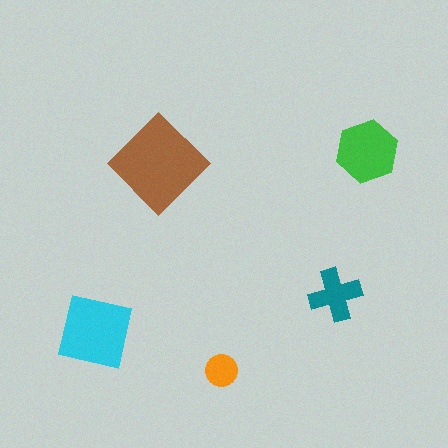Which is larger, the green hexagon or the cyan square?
The cyan square.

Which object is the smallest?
The orange circle.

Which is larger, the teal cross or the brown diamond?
The brown diamond.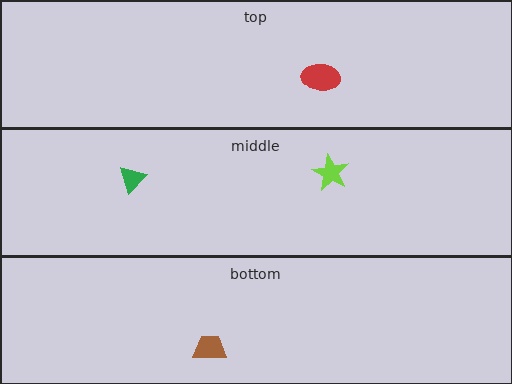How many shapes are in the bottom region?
1.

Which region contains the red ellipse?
The top region.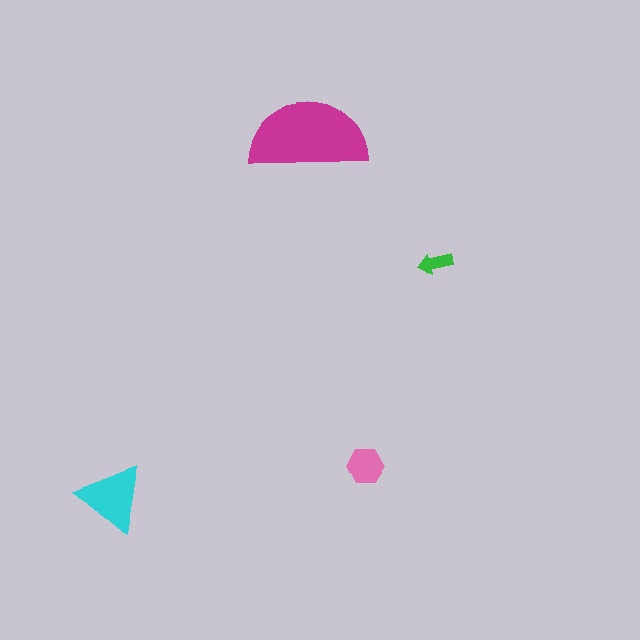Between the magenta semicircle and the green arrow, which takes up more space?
The magenta semicircle.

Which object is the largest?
The magenta semicircle.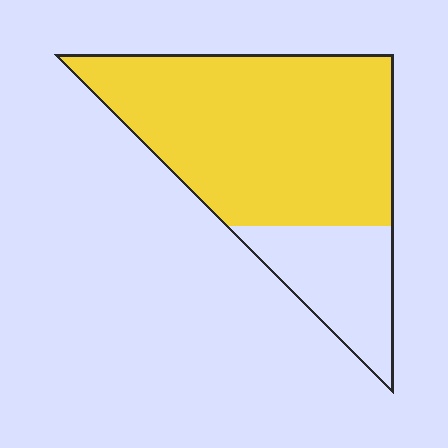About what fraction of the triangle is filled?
About three quarters (3/4).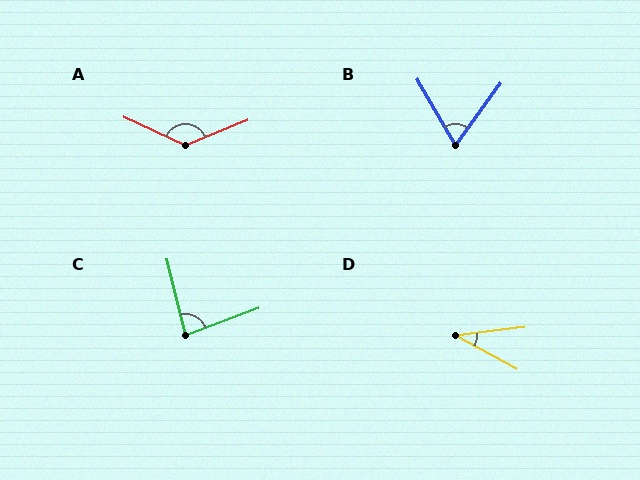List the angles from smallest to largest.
D (35°), B (66°), C (83°), A (133°).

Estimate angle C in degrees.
Approximately 83 degrees.